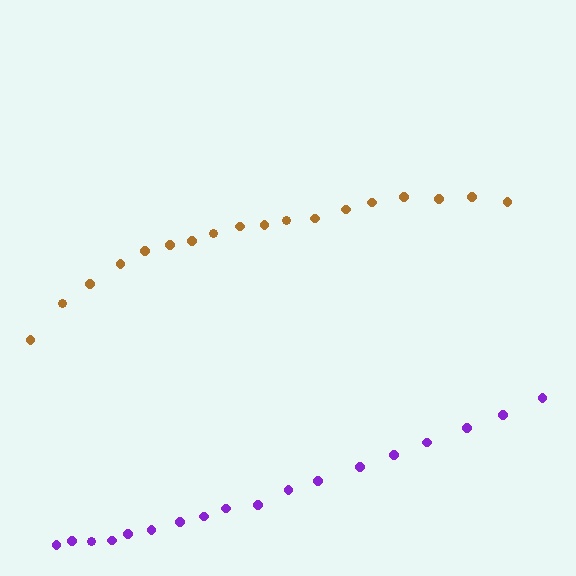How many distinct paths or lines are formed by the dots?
There are 2 distinct paths.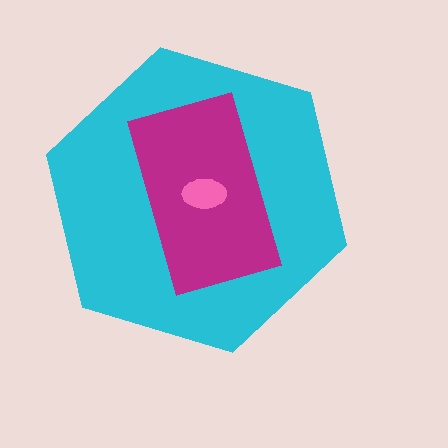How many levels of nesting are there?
3.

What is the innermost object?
The pink ellipse.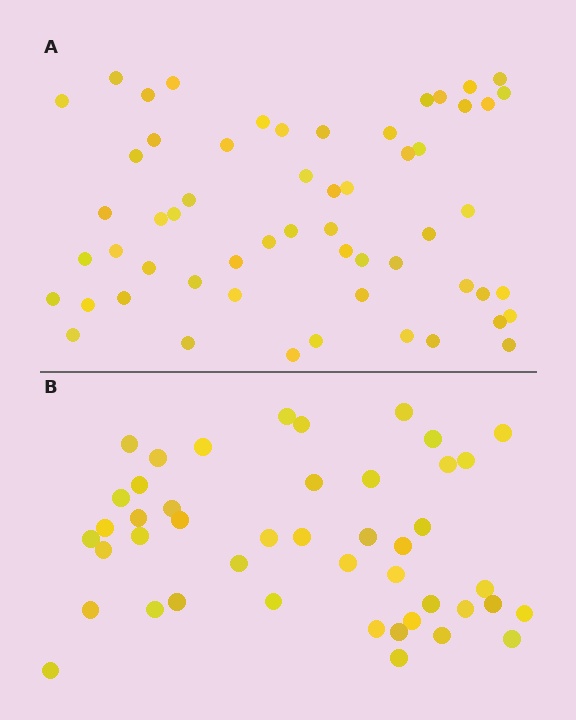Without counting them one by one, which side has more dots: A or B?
Region A (the top region) has more dots.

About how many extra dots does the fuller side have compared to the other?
Region A has roughly 12 or so more dots than region B.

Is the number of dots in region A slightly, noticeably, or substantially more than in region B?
Region A has noticeably more, but not dramatically so. The ratio is roughly 1.3 to 1.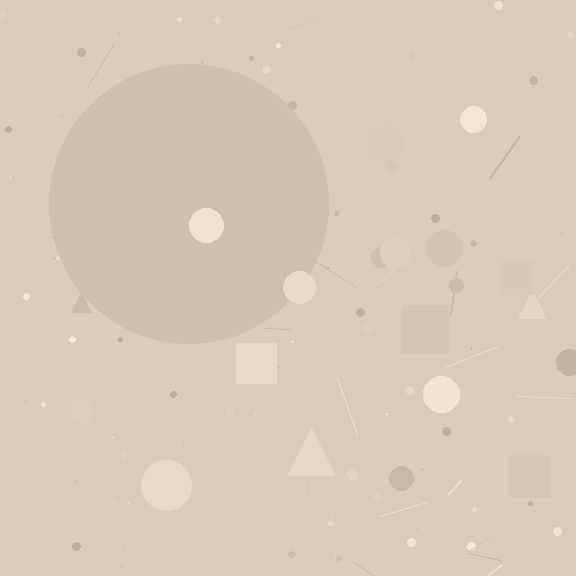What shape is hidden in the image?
A circle is hidden in the image.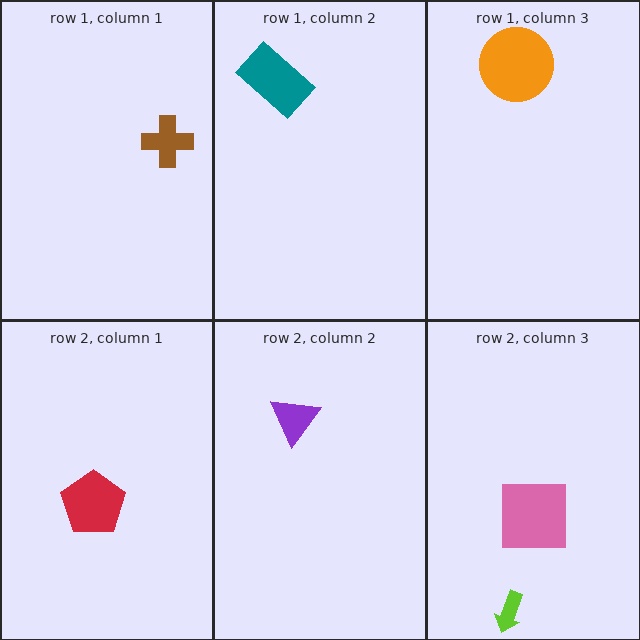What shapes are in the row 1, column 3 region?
The orange circle.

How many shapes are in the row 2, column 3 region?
2.